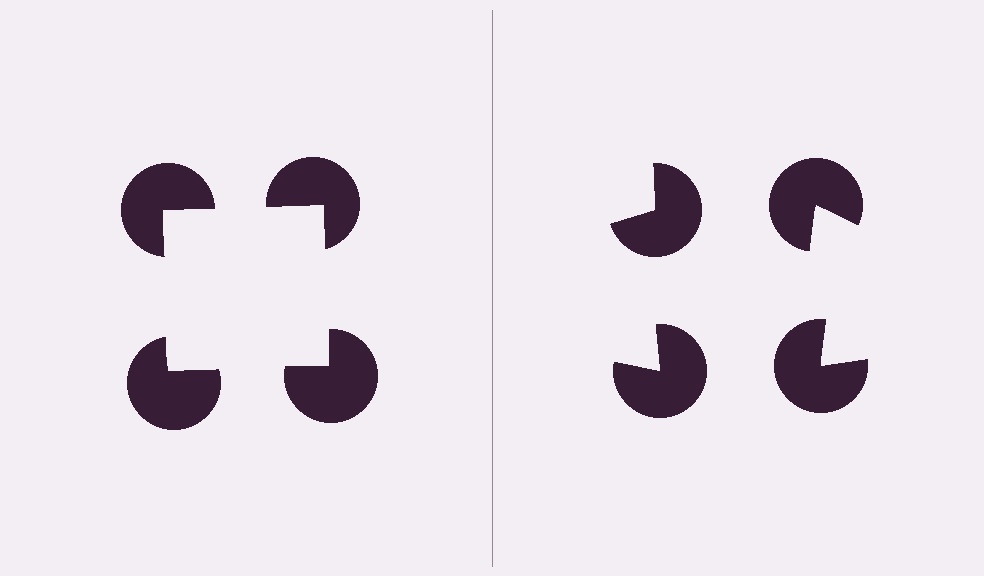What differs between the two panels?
The pac-man discs are positioned identically on both sides; only the wedge orientations differ. On the left they align to a square; on the right they are misaligned.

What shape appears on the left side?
An illusory square.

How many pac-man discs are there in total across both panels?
8 — 4 on each side.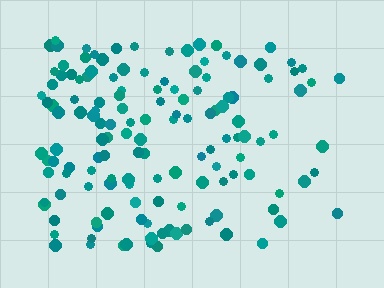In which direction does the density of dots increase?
From right to left, with the left side densest.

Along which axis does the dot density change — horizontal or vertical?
Horizontal.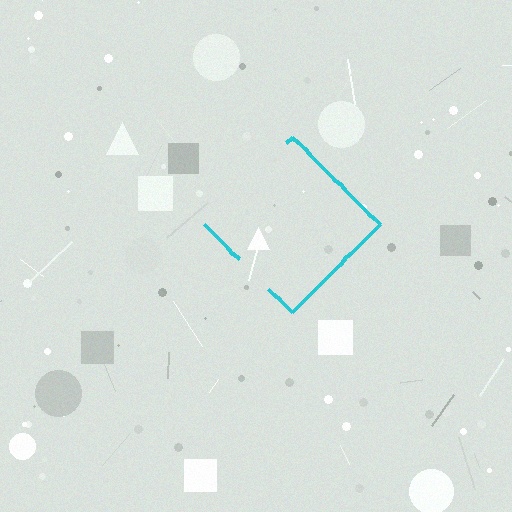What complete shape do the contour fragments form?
The contour fragments form a diamond.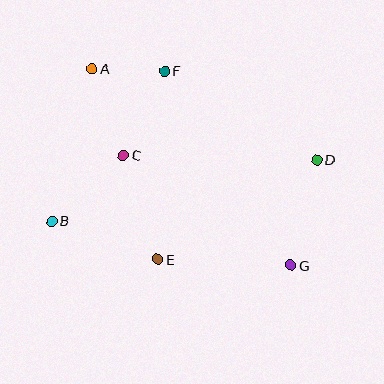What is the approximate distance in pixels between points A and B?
The distance between A and B is approximately 158 pixels.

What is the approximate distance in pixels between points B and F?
The distance between B and F is approximately 188 pixels.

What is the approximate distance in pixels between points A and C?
The distance between A and C is approximately 92 pixels.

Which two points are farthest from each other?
Points A and G are farthest from each other.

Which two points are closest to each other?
Points A and F are closest to each other.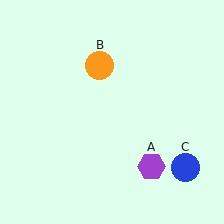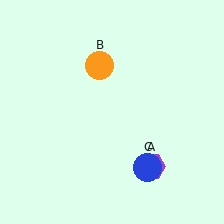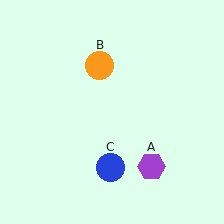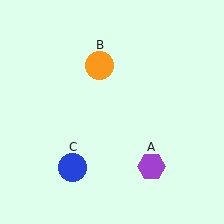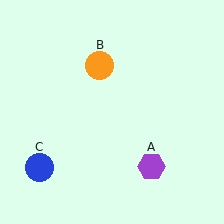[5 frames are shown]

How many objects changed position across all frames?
1 object changed position: blue circle (object C).